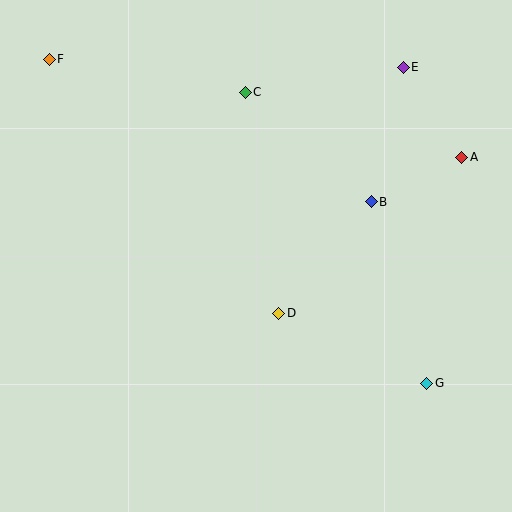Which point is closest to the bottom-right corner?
Point G is closest to the bottom-right corner.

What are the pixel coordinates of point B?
Point B is at (371, 202).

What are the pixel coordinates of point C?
Point C is at (245, 92).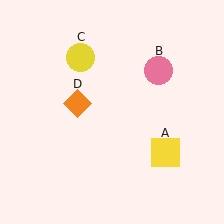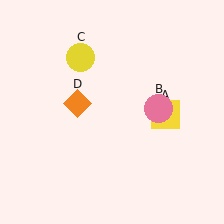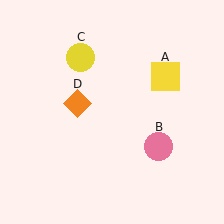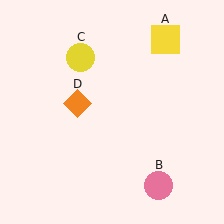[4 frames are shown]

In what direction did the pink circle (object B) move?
The pink circle (object B) moved down.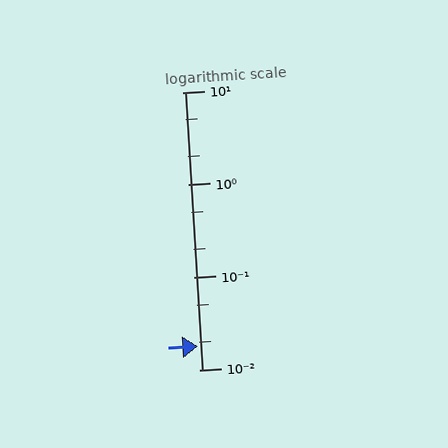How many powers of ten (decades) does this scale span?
The scale spans 3 decades, from 0.01 to 10.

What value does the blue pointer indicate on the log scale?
The pointer indicates approximately 0.018.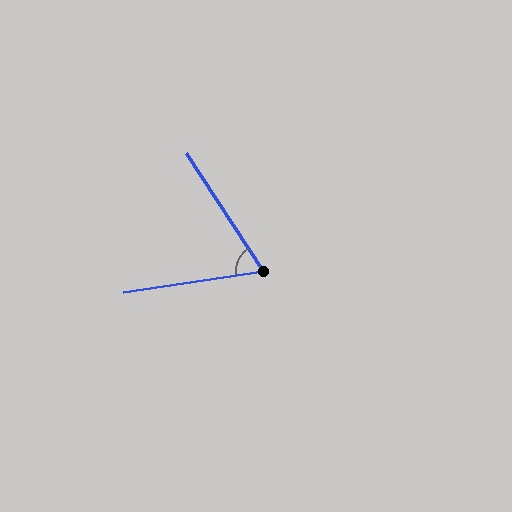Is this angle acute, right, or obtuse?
It is acute.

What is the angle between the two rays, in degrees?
Approximately 65 degrees.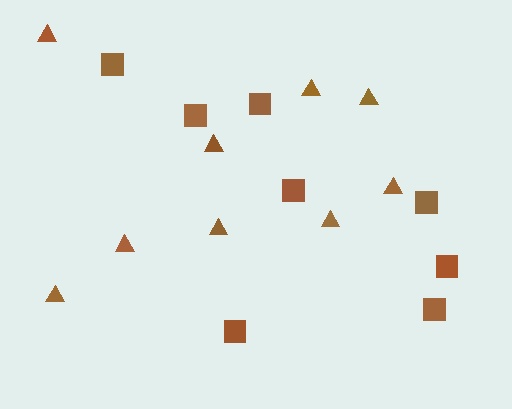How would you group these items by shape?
There are 2 groups: one group of triangles (9) and one group of squares (8).